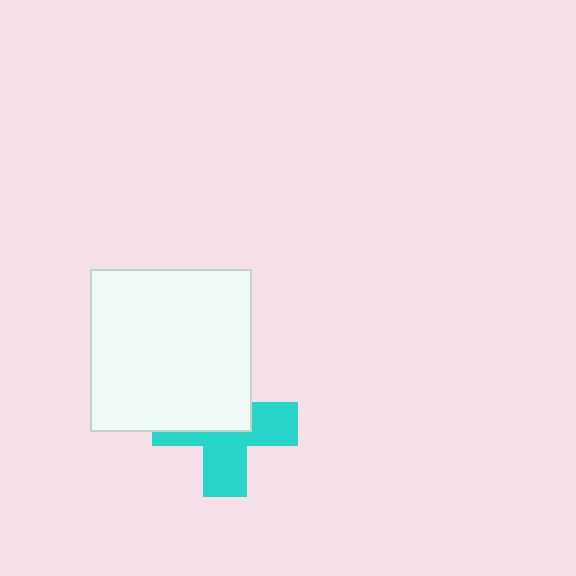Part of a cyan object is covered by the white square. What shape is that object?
It is a cross.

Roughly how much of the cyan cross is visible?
About half of it is visible (roughly 52%).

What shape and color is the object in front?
The object in front is a white square.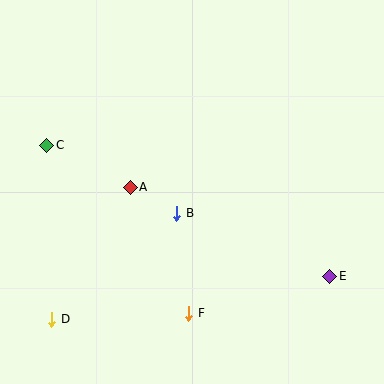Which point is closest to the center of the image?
Point B at (177, 213) is closest to the center.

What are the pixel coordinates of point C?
Point C is at (47, 145).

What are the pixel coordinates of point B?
Point B is at (177, 213).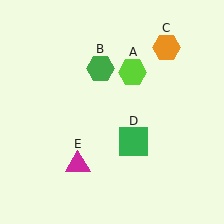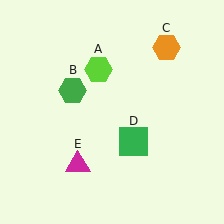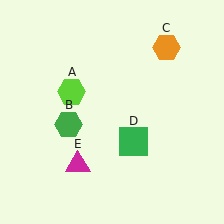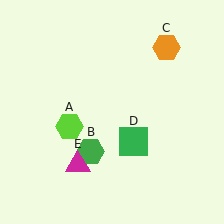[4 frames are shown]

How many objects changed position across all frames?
2 objects changed position: lime hexagon (object A), green hexagon (object B).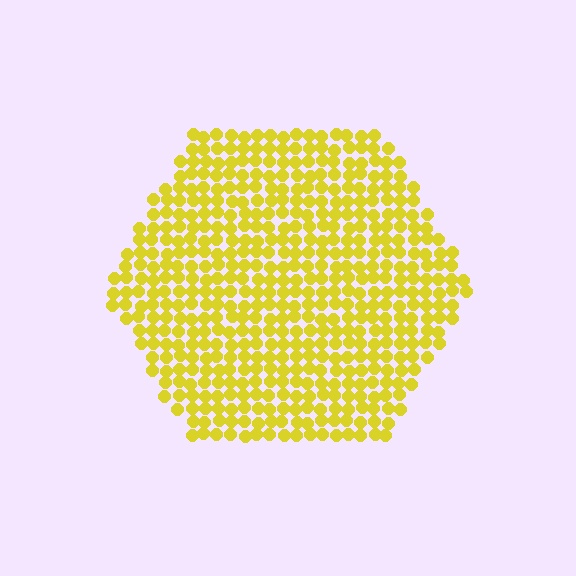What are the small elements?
The small elements are circles.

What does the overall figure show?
The overall figure shows a hexagon.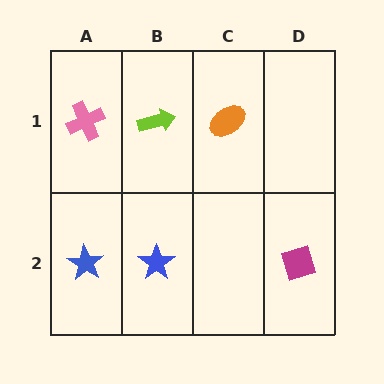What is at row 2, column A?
A blue star.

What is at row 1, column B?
A lime arrow.